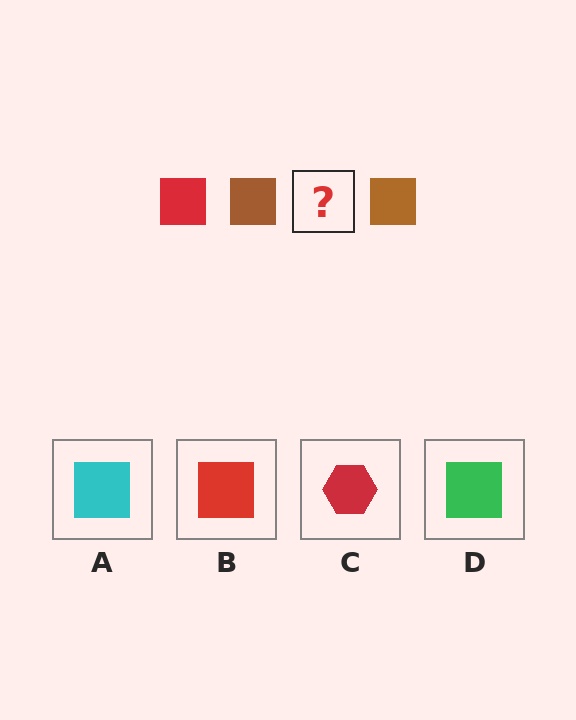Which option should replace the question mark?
Option B.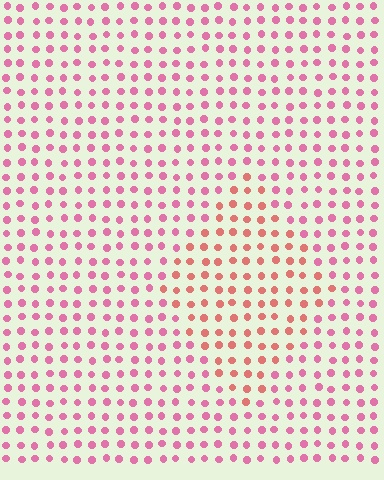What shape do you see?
I see a diamond.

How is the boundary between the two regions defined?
The boundary is defined purely by a slight shift in hue (about 32 degrees). Spacing, size, and orientation are identical on both sides.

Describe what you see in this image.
The image is filled with small pink elements in a uniform arrangement. A diamond-shaped region is visible where the elements are tinted to a slightly different hue, forming a subtle color boundary.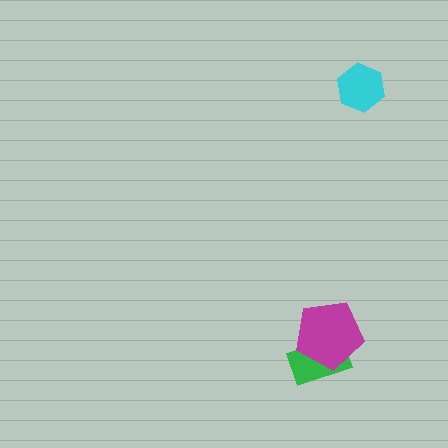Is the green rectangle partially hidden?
Yes, it is partially covered by another shape.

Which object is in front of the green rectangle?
The magenta pentagon is in front of the green rectangle.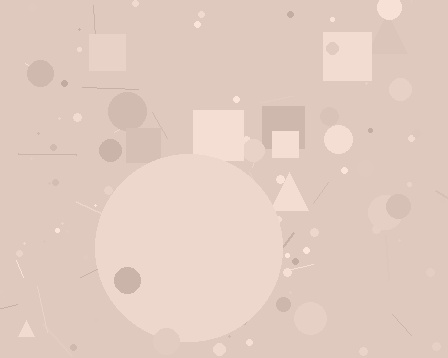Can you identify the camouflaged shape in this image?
The camouflaged shape is a circle.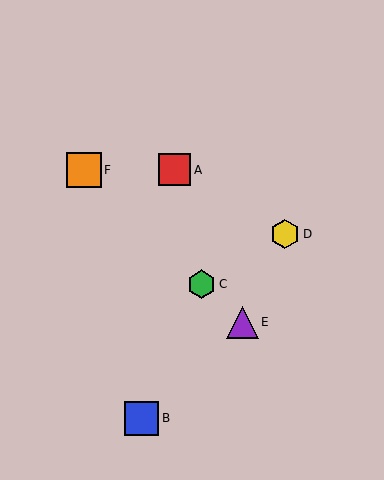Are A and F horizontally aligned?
Yes, both are at y≈170.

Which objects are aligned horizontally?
Objects A, F are aligned horizontally.